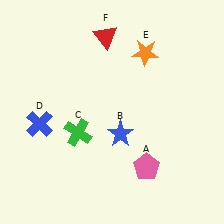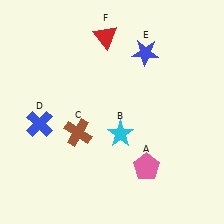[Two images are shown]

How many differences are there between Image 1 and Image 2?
There are 3 differences between the two images.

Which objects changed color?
B changed from blue to cyan. C changed from green to brown. E changed from orange to blue.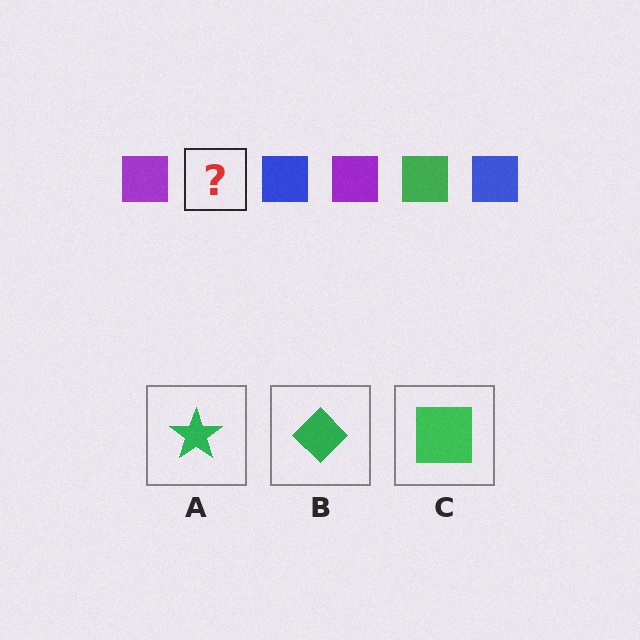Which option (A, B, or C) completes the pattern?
C.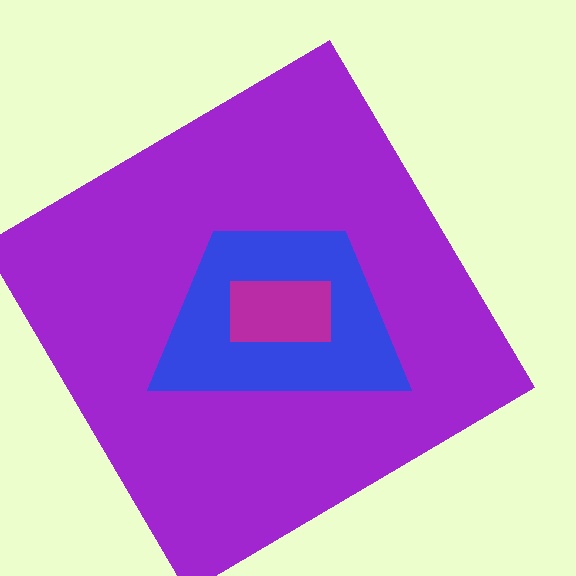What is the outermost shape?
The purple diamond.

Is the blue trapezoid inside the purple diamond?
Yes.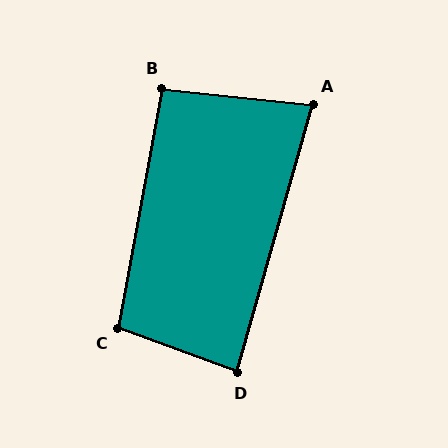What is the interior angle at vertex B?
Approximately 94 degrees (approximately right).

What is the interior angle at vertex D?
Approximately 86 degrees (approximately right).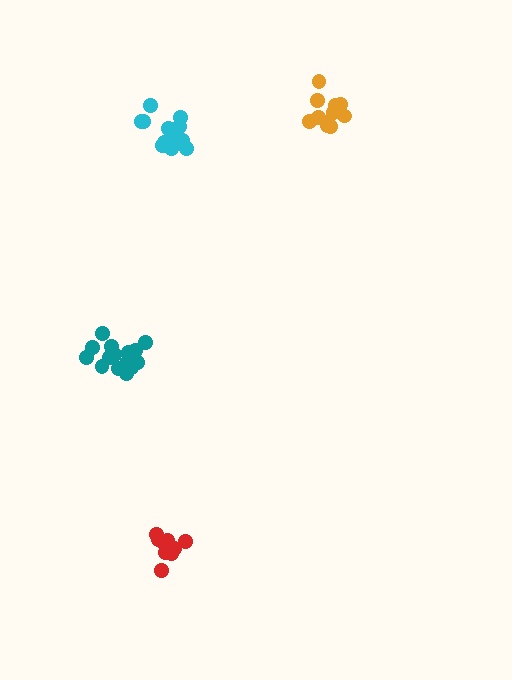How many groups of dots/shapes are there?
There are 4 groups.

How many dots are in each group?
Group 1: 15 dots, Group 2: 10 dots, Group 3: 11 dots, Group 4: 15 dots (51 total).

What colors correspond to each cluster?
The clusters are colored: cyan, red, orange, teal.